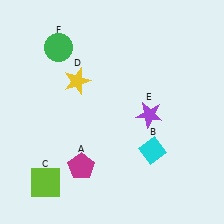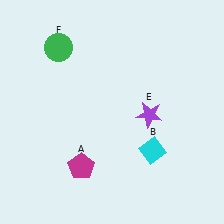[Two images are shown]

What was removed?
The lime square (C), the yellow star (D) were removed in Image 2.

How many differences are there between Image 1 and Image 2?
There are 2 differences between the two images.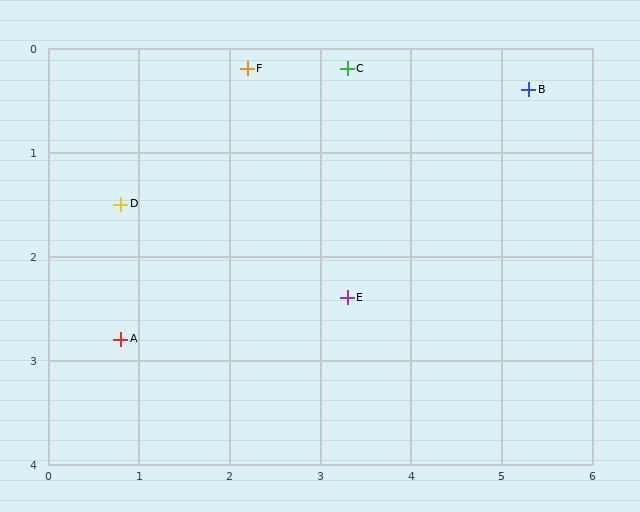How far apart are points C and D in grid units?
Points C and D are about 2.8 grid units apart.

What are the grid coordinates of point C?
Point C is at approximately (3.3, 0.2).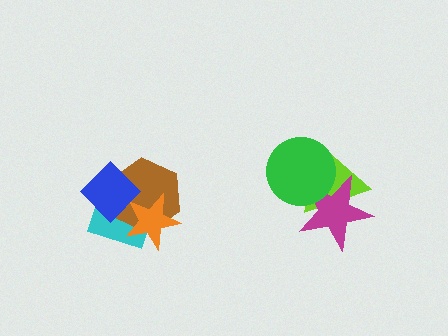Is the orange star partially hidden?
Yes, it is partially covered by another shape.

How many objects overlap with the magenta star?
2 objects overlap with the magenta star.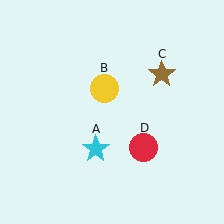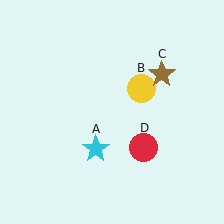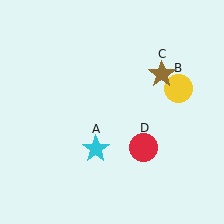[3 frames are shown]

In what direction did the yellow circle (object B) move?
The yellow circle (object B) moved right.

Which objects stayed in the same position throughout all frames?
Cyan star (object A) and brown star (object C) and red circle (object D) remained stationary.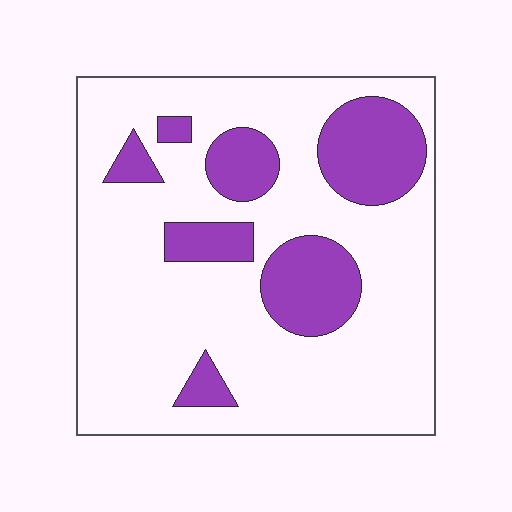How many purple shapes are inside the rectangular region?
7.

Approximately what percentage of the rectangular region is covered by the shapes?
Approximately 25%.